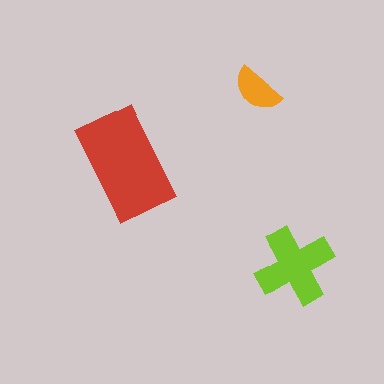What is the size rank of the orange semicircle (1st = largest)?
3rd.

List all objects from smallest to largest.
The orange semicircle, the lime cross, the red rectangle.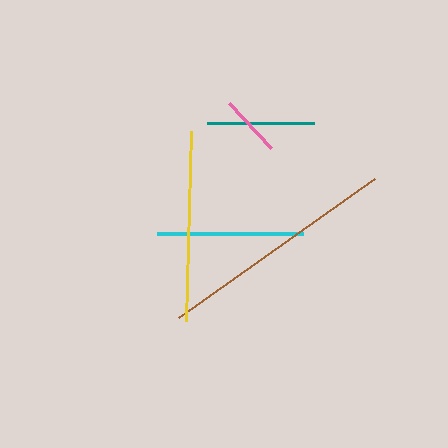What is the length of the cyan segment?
The cyan segment is approximately 146 pixels long.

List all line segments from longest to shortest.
From longest to shortest: brown, yellow, cyan, teal, pink.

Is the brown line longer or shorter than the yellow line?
The brown line is longer than the yellow line.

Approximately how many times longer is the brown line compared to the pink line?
The brown line is approximately 3.9 times the length of the pink line.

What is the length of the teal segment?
The teal segment is approximately 108 pixels long.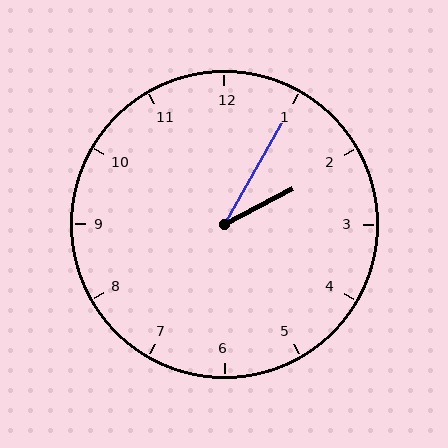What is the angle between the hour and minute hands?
Approximately 32 degrees.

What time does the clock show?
2:05.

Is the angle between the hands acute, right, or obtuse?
It is acute.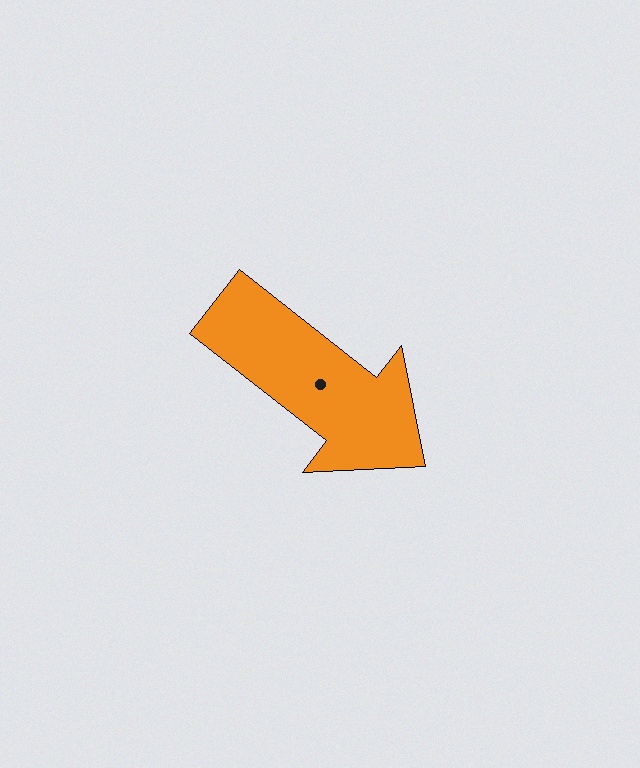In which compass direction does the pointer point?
Southeast.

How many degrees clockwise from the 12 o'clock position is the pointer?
Approximately 128 degrees.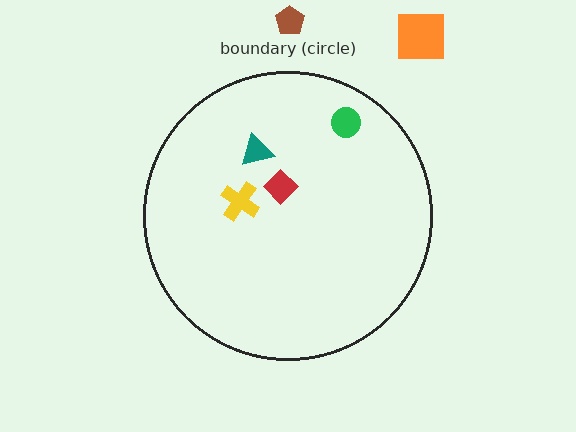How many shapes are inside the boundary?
4 inside, 2 outside.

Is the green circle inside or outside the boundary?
Inside.